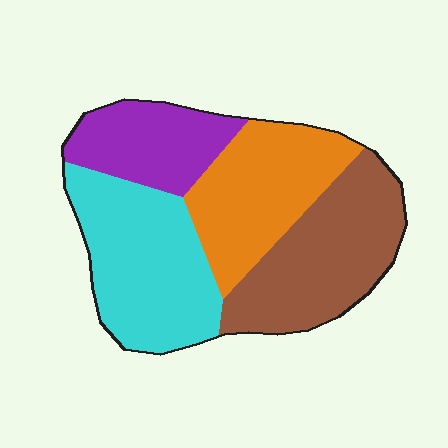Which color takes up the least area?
Purple, at roughly 15%.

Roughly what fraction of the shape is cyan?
Cyan takes up about one third (1/3) of the shape.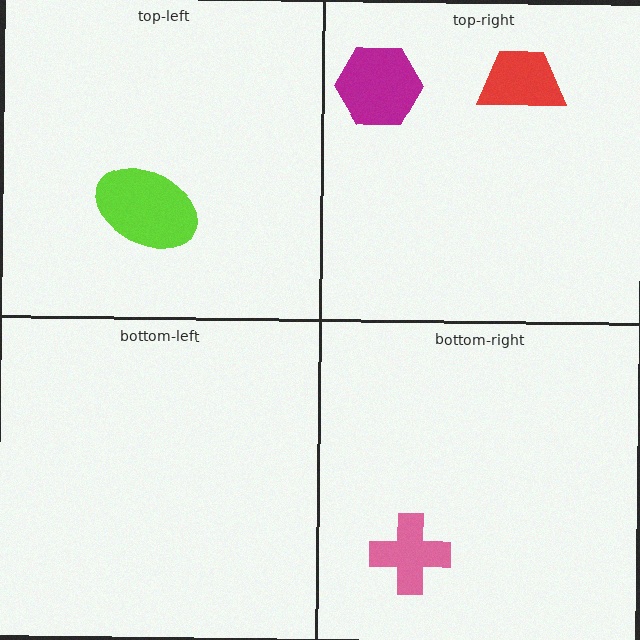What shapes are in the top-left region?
The lime ellipse.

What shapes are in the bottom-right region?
The pink cross.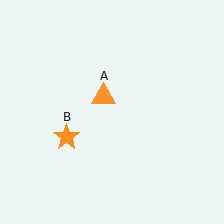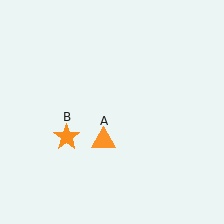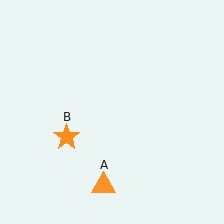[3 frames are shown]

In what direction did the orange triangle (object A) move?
The orange triangle (object A) moved down.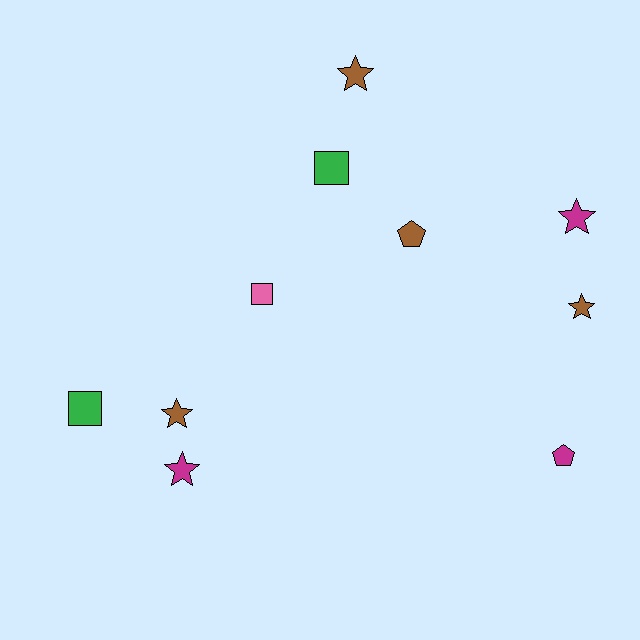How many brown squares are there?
There are no brown squares.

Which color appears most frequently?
Brown, with 4 objects.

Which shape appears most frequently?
Star, with 5 objects.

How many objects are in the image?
There are 10 objects.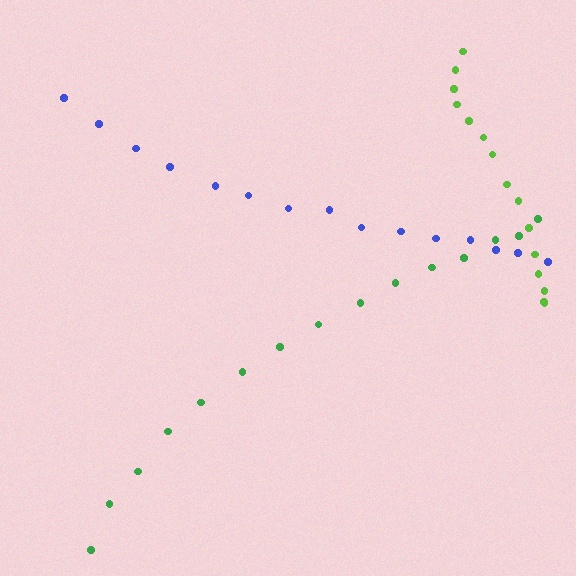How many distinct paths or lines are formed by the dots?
There are 3 distinct paths.